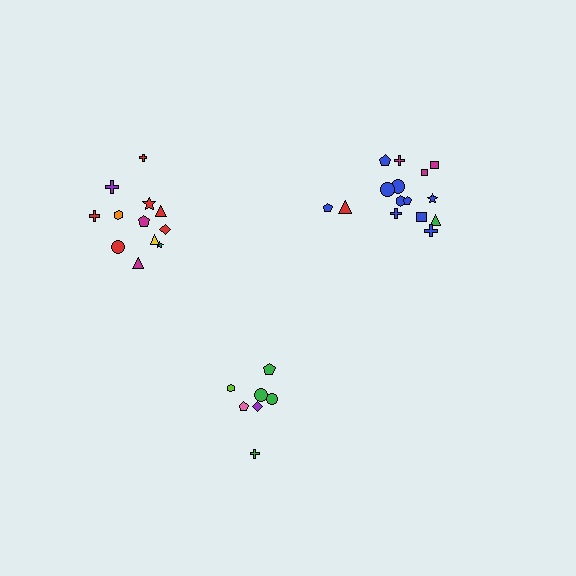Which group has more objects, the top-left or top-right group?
The top-right group.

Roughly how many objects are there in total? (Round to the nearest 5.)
Roughly 35 objects in total.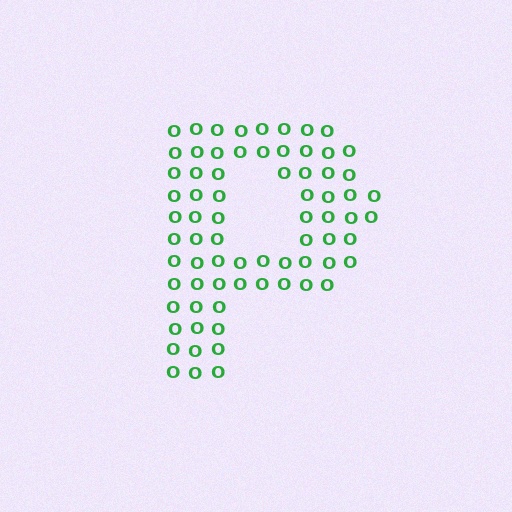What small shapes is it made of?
It is made of small letter O's.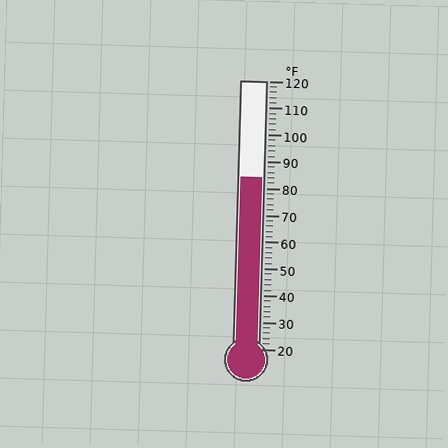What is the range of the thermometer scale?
The thermometer scale ranges from 20°F to 120°F.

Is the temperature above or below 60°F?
The temperature is above 60°F.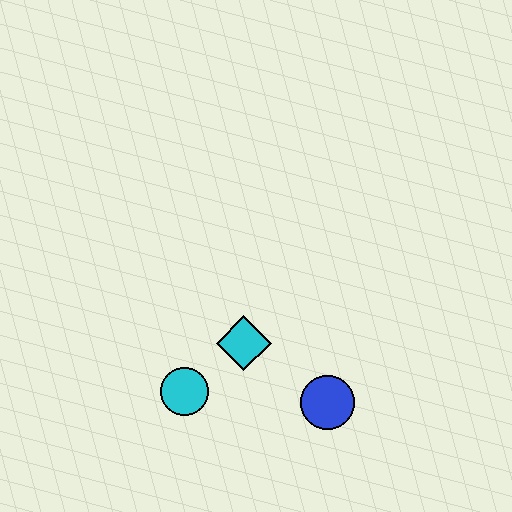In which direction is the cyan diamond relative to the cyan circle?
The cyan diamond is to the right of the cyan circle.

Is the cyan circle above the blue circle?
Yes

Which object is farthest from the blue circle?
The cyan circle is farthest from the blue circle.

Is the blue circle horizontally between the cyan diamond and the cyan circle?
No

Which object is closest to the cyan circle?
The cyan diamond is closest to the cyan circle.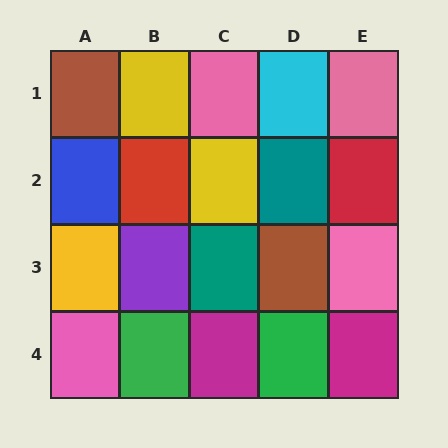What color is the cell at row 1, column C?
Pink.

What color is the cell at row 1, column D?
Cyan.